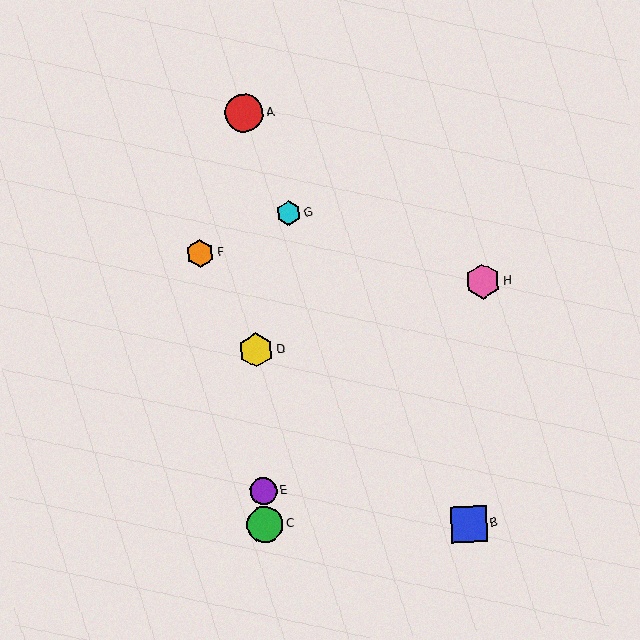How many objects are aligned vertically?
4 objects (A, C, D, E) are aligned vertically.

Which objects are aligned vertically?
Objects A, C, D, E are aligned vertically.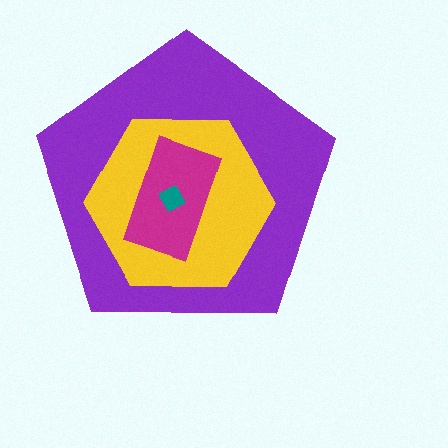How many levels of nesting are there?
4.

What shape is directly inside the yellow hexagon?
The magenta rectangle.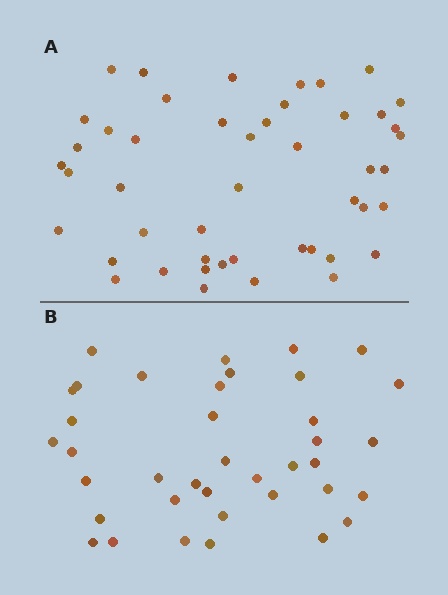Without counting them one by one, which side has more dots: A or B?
Region A (the top region) has more dots.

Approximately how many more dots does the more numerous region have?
Region A has roughly 8 or so more dots than region B.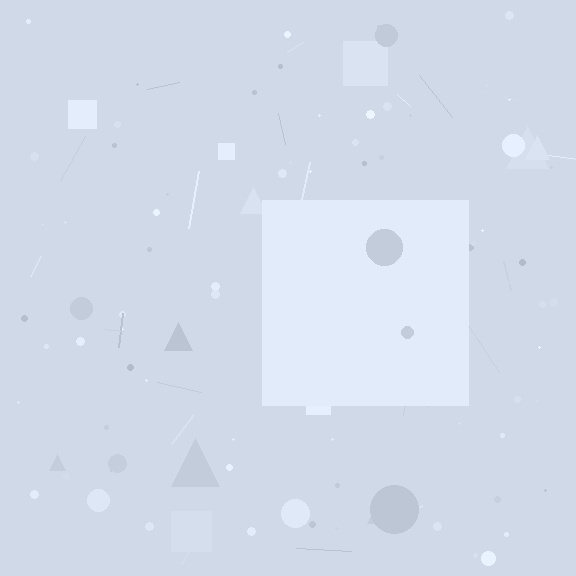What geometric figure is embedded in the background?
A square is embedded in the background.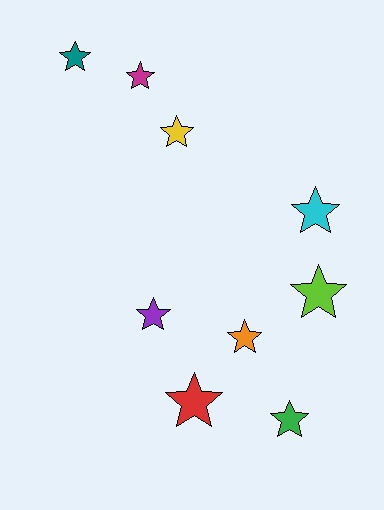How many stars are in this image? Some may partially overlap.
There are 9 stars.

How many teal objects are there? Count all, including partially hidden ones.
There is 1 teal object.